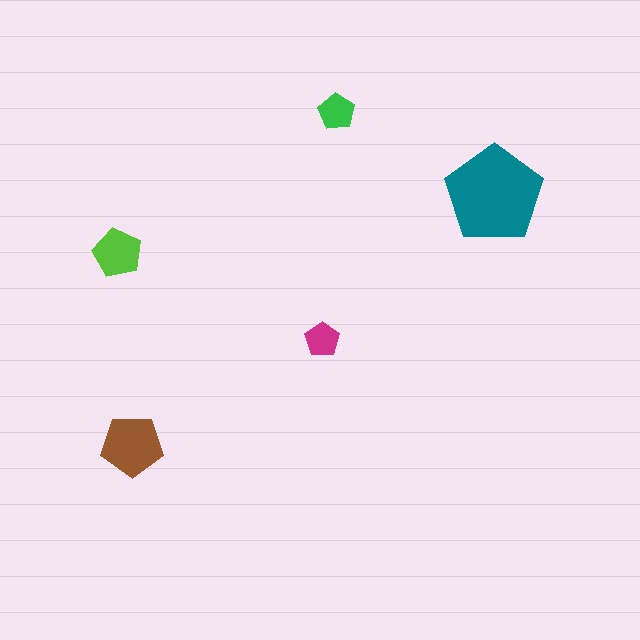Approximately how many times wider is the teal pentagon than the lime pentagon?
About 2 times wider.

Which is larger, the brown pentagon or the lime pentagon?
The brown one.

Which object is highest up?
The green pentagon is topmost.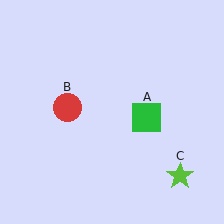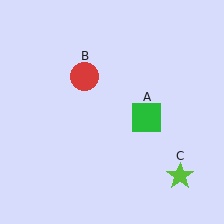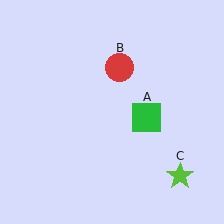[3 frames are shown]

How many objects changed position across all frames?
1 object changed position: red circle (object B).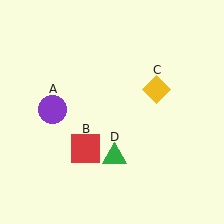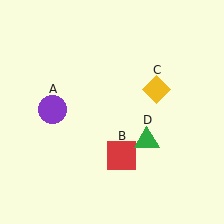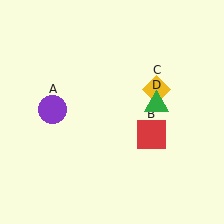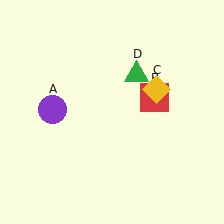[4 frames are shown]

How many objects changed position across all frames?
2 objects changed position: red square (object B), green triangle (object D).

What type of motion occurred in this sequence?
The red square (object B), green triangle (object D) rotated counterclockwise around the center of the scene.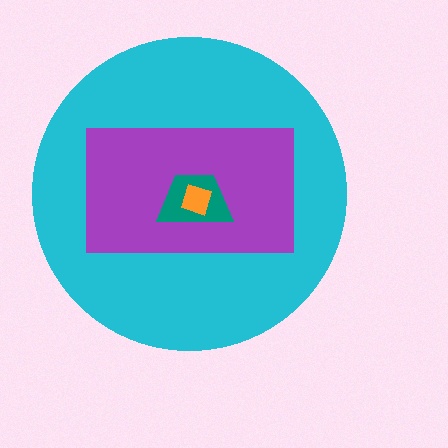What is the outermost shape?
The cyan circle.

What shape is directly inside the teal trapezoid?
The orange diamond.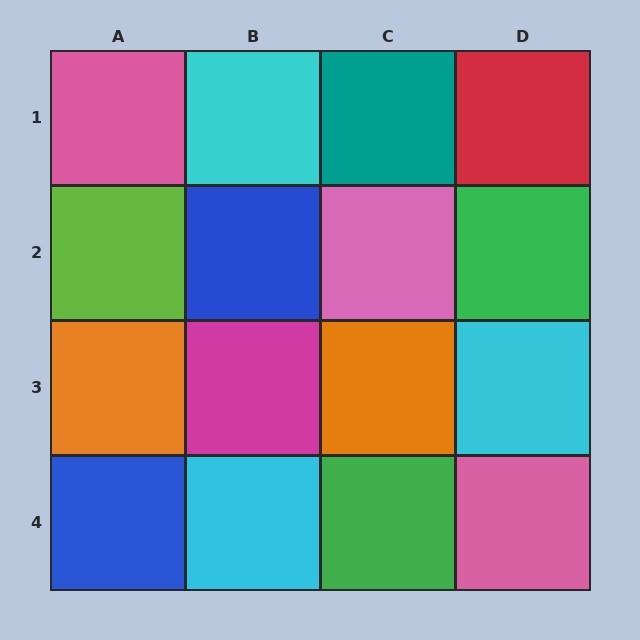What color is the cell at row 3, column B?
Magenta.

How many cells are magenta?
1 cell is magenta.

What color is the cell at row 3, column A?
Orange.